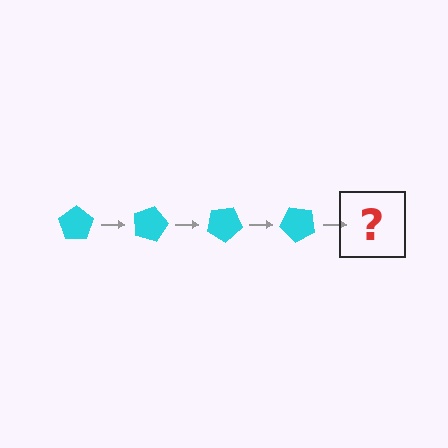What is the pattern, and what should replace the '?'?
The pattern is that the pentagon rotates 15 degrees each step. The '?' should be a cyan pentagon rotated 60 degrees.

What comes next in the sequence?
The next element should be a cyan pentagon rotated 60 degrees.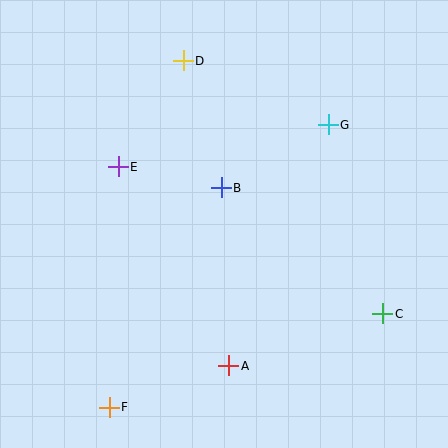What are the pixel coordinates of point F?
Point F is at (109, 407).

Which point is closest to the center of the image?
Point B at (221, 188) is closest to the center.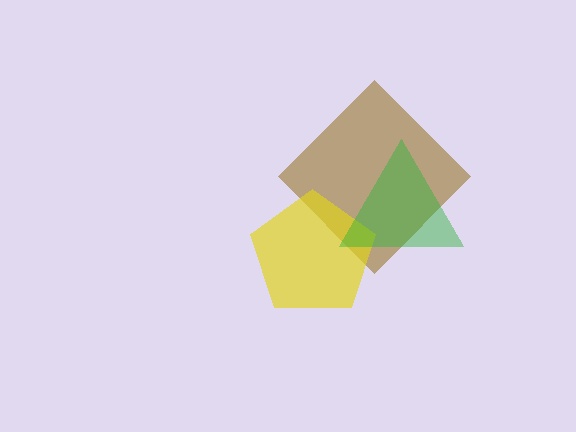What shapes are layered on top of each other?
The layered shapes are: a brown diamond, a yellow pentagon, a green triangle.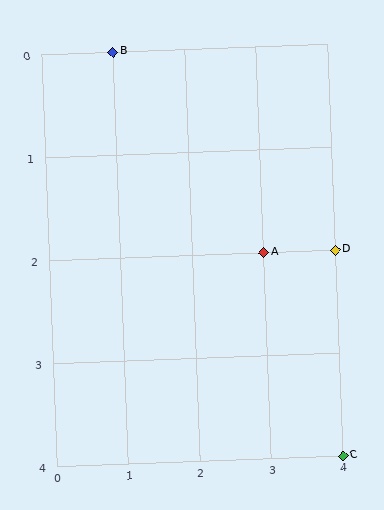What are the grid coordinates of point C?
Point C is at grid coordinates (4, 4).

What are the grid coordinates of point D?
Point D is at grid coordinates (4, 2).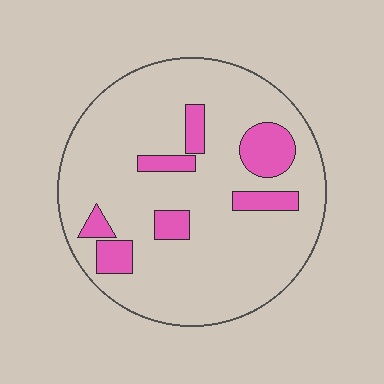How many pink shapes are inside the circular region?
7.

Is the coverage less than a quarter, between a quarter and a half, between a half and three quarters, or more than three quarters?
Less than a quarter.